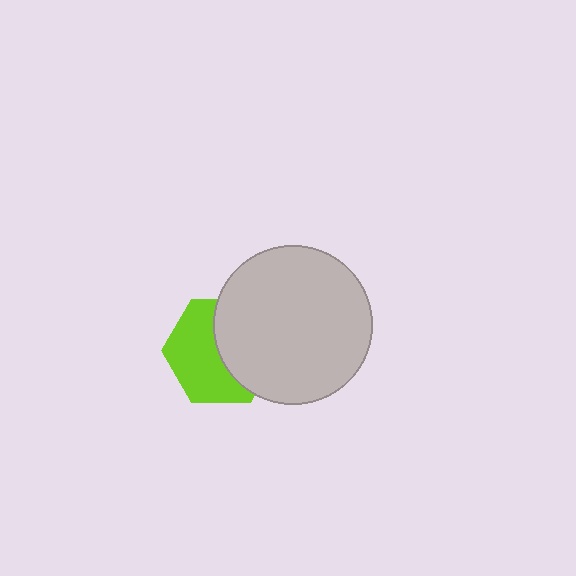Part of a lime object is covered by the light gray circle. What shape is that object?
It is a hexagon.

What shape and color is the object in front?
The object in front is a light gray circle.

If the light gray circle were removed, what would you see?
You would see the complete lime hexagon.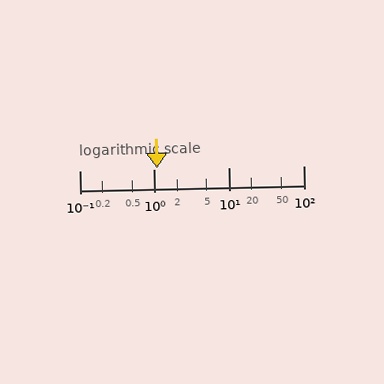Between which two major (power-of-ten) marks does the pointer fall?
The pointer is between 1 and 10.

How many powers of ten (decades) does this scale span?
The scale spans 3 decades, from 0.1 to 100.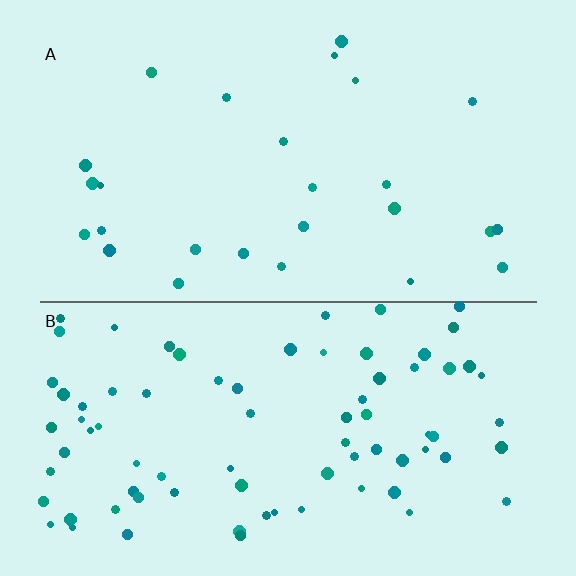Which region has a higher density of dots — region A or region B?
B (the bottom).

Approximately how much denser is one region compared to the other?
Approximately 3.0× — region B over region A.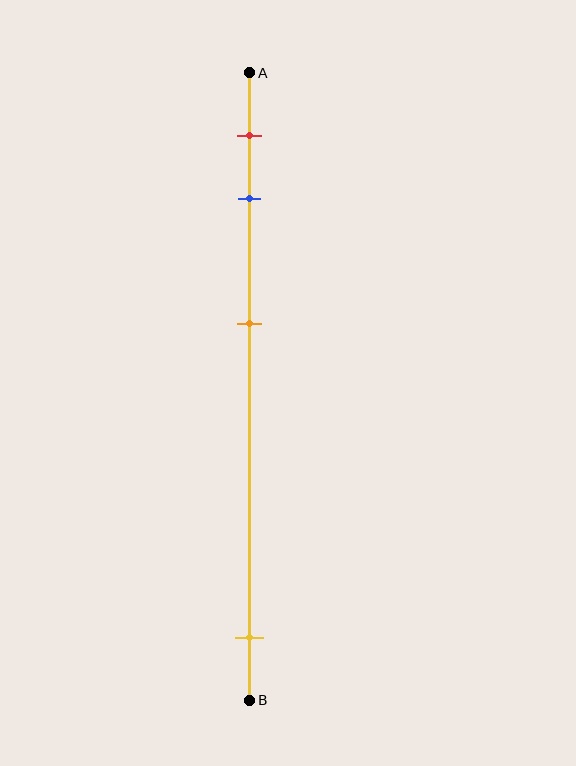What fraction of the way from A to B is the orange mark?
The orange mark is approximately 40% (0.4) of the way from A to B.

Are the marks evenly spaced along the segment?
No, the marks are not evenly spaced.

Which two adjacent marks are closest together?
The red and blue marks are the closest adjacent pair.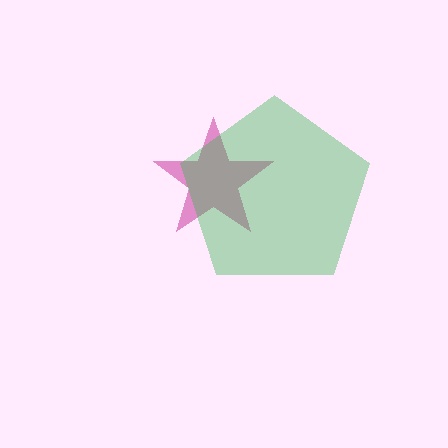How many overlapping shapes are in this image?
There are 2 overlapping shapes in the image.